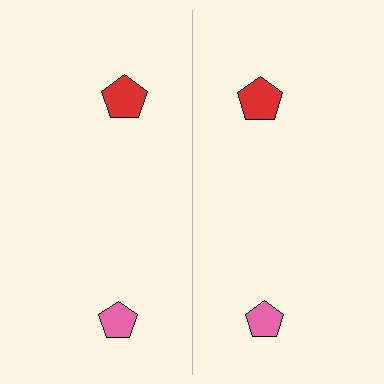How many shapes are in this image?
There are 4 shapes in this image.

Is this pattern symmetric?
Yes, this pattern has bilateral (reflection) symmetry.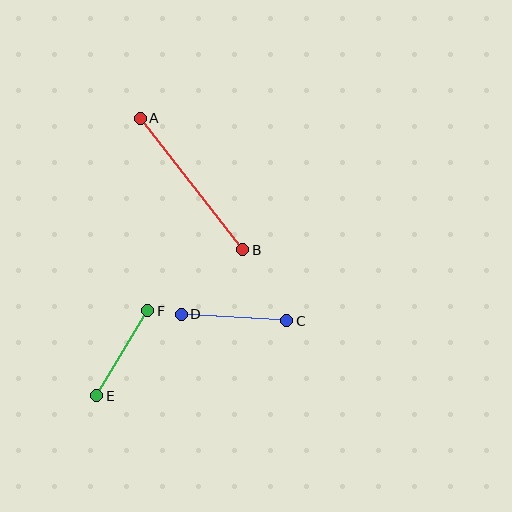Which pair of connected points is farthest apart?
Points A and B are farthest apart.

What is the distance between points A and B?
The distance is approximately 167 pixels.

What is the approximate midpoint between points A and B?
The midpoint is at approximately (192, 184) pixels.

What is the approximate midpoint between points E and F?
The midpoint is at approximately (122, 353) pixels.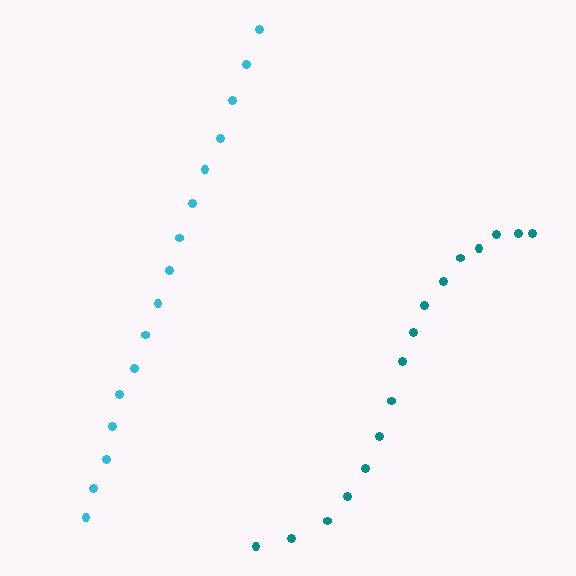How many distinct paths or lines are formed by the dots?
There are 2 distinct paths.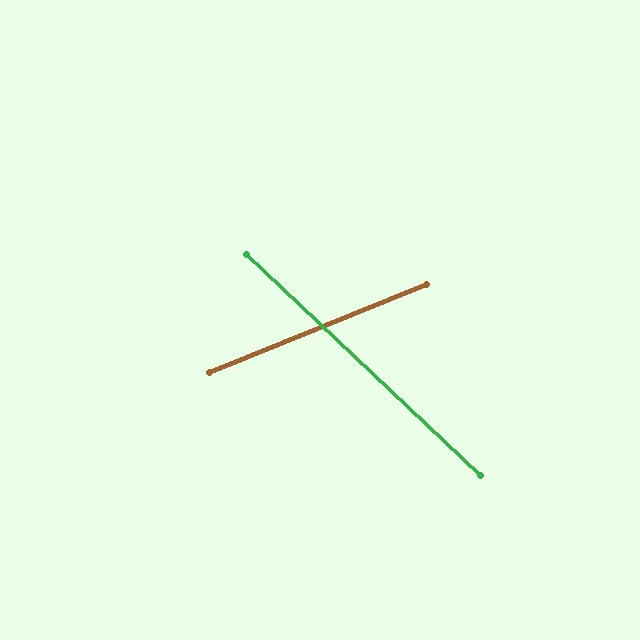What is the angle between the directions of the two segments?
Approximately 66 degrees.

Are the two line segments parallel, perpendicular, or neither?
Neither parallel nor perpendicular — they differ by about 66°.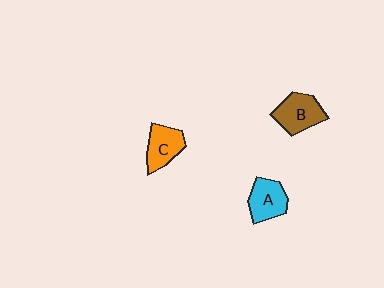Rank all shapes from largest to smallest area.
From largest to smallest: B (brown), A (cyan), C (orange).